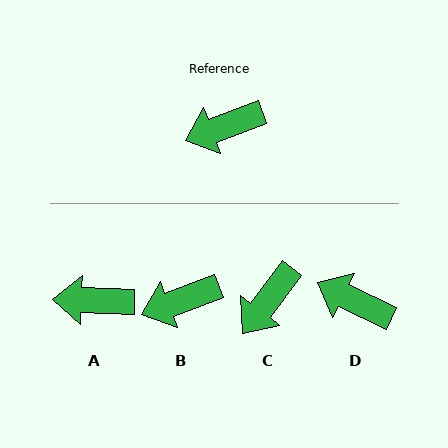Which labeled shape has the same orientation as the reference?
B.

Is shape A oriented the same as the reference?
No, it is off by about 22 degrees.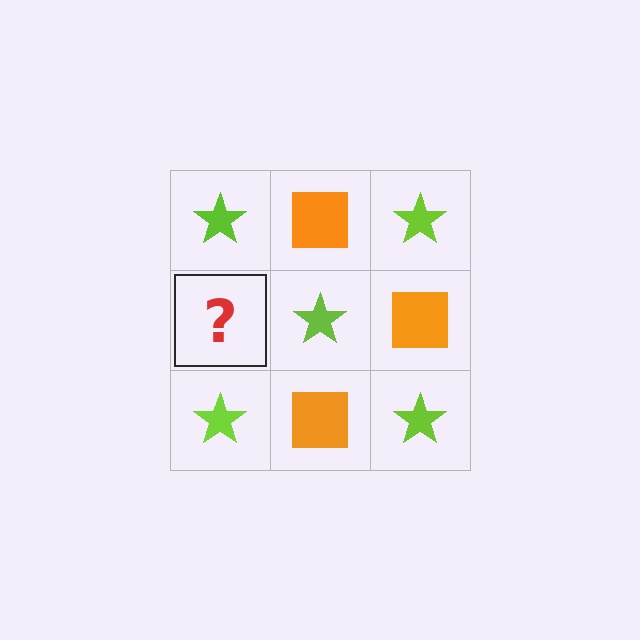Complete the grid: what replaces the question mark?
The question mark should be replaced with an orange square.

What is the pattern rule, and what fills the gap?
The rule is that it alternates lime star and orange square in a checkerboard pattern. The gap should be filled with an orange square.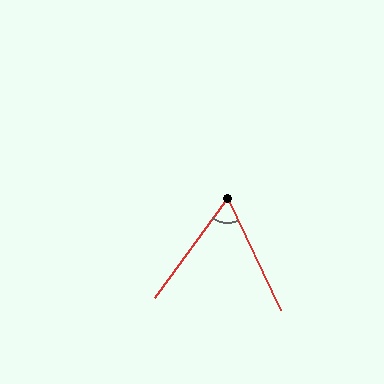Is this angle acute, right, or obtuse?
It is acute.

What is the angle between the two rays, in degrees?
Approximately 61 degrees.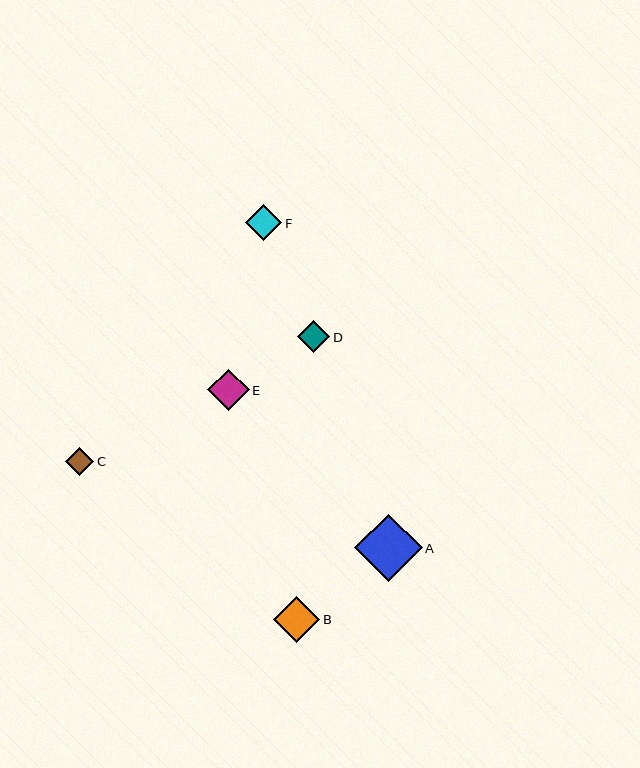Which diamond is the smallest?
Diamond C is the smallest with a size of approximately 28 pixels.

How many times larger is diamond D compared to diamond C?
Diamond D is approximately 1.1 times the size of diamond C.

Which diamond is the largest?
Diamond A is the largest with a size of approximately 68 pixels.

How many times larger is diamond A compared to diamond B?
Diamond A is approximately 1.5 times the size of diamond B.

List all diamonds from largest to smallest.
From largest to smallest: A, B, E, F, D, C.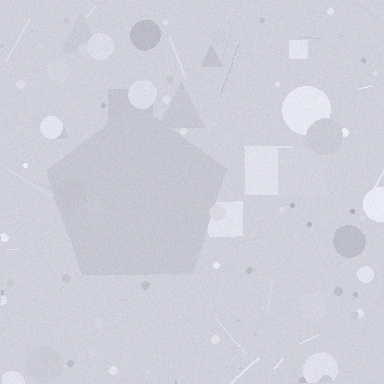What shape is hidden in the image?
A pentagon is hidden in the image.